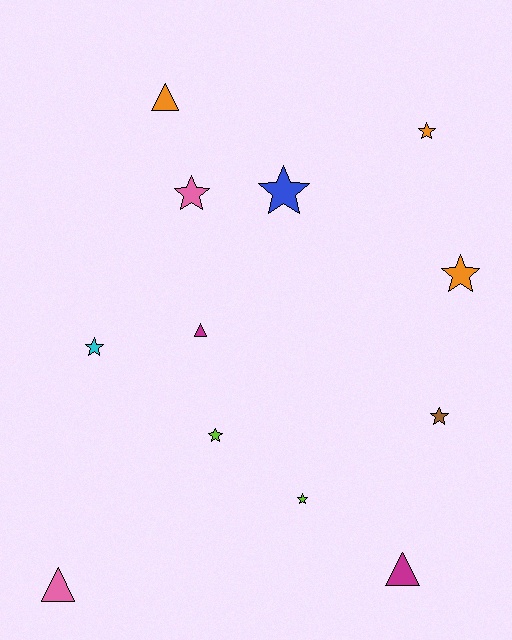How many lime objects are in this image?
There are 2 lime objects.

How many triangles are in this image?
There are 4 triangles.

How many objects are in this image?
There are 12 objects.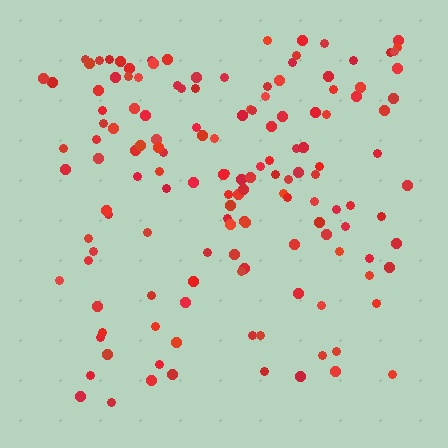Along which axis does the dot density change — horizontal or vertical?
Vertical.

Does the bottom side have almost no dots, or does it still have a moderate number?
Still a moderate number, just noticeably fewer than the top.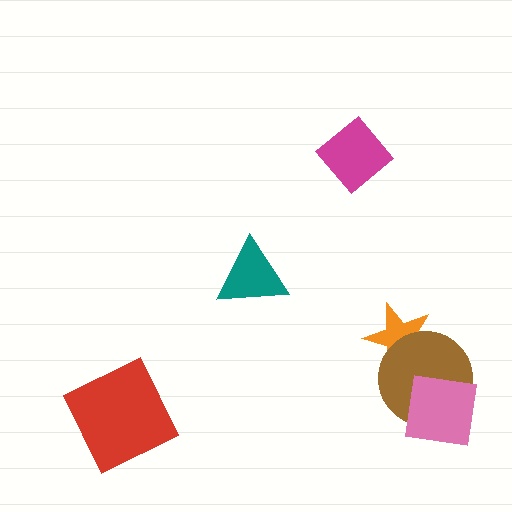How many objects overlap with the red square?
0 objects overlap with the red square.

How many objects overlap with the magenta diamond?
0 objects overlap with the magenta diamond.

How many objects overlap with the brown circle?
2 objects overlap with the brown circle.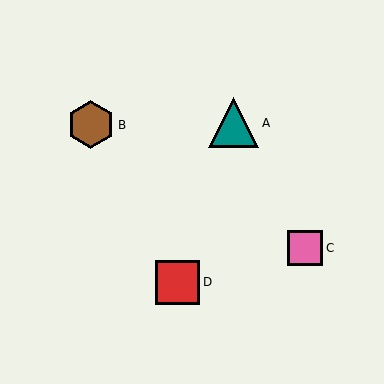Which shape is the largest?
The teal triangle (labeled A) is the largest.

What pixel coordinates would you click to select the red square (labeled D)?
Click at (178, 282) to select the red square D.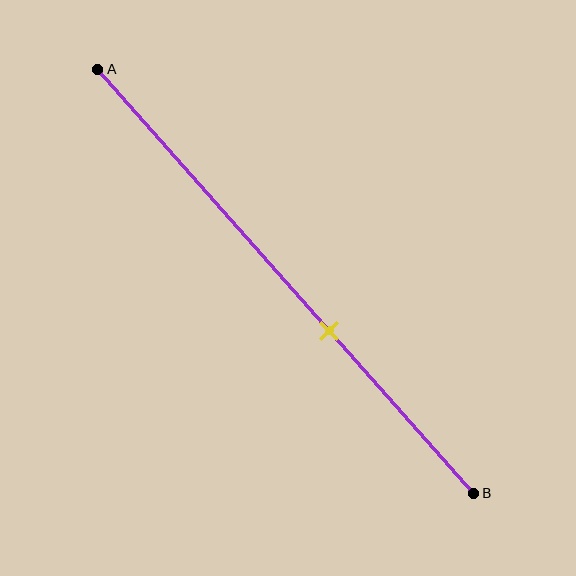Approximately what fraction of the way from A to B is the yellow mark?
The yellow mark is approximately 60% of the way from A to B.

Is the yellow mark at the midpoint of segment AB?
No, the mark is at about 60% from A, not at the 50% midpoint.